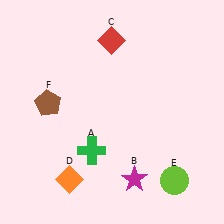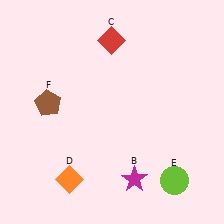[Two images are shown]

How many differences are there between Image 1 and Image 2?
There is 1 difference between the two images.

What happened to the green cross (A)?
The green cross (A) was removed in Image 2. It was in the bottom-left area of Image 1.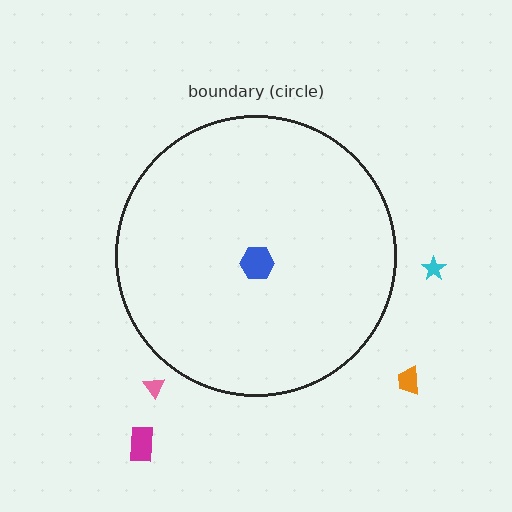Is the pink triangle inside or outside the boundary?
Outside.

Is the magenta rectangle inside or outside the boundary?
Outside.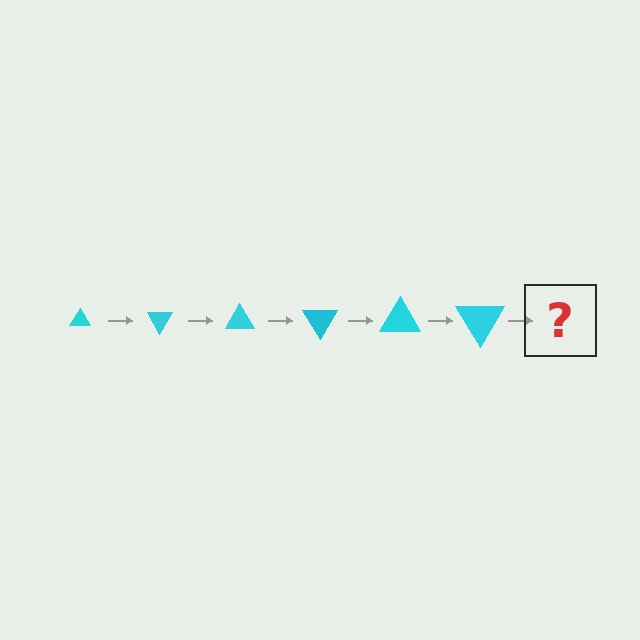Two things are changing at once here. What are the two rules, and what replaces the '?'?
The two rules are that the triangle grows larger each step and it rotates 60 degrees each step. The '?' should be a triangle, larger than the previous one and rotated 360 degrees from the start.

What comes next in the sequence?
The next element should be a triangle, larger than the previous one and rotated 360 degrees from the start.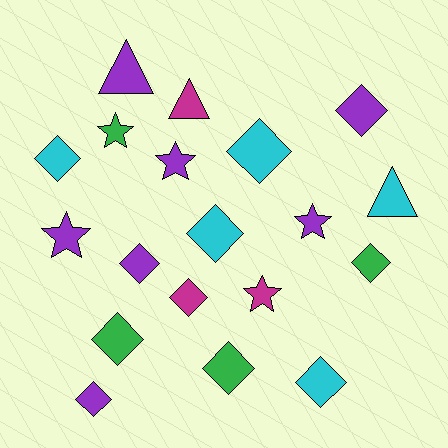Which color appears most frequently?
Purple, with 7 objects.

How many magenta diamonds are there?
There is 1 magenta diamond.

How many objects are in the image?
There are 19 objects.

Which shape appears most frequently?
Diamond, with 11 objects.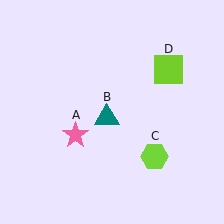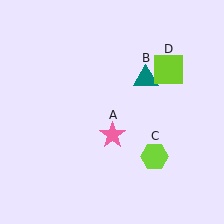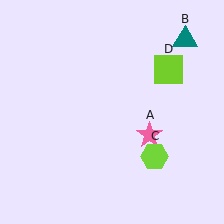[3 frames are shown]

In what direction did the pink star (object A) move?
The pink star (object A) moved right.